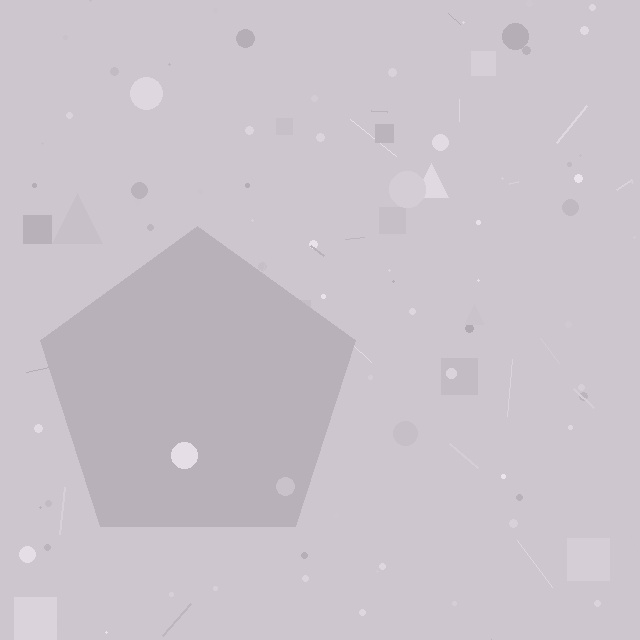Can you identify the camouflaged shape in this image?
The camouflaged shape is a pentagon.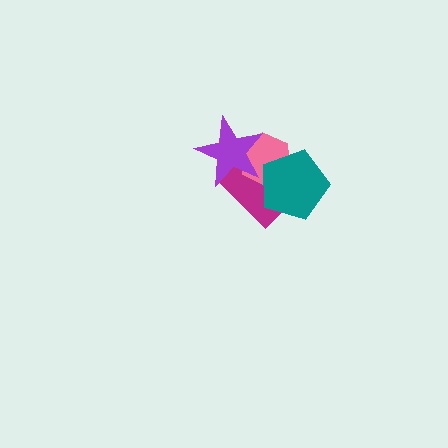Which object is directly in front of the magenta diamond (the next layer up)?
The pink hexagon is directly in front of the magenta diamond.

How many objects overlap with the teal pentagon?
2 objects overlap with the teal pentagon.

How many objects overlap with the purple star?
2 objects overlap with the purple star.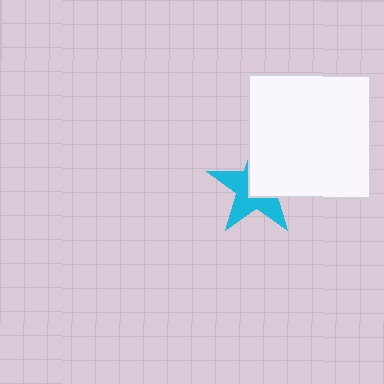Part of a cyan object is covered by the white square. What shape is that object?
It is a star.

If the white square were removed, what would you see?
You would see the complete cyan star.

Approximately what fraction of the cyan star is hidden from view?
Roughly 47% of the cyan star is hidden behind the white square.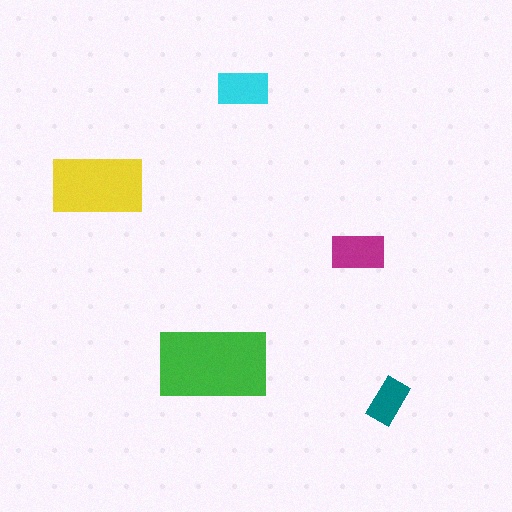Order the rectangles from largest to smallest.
the green one, the yellow one, the magenta one, the cyan one, the teal one.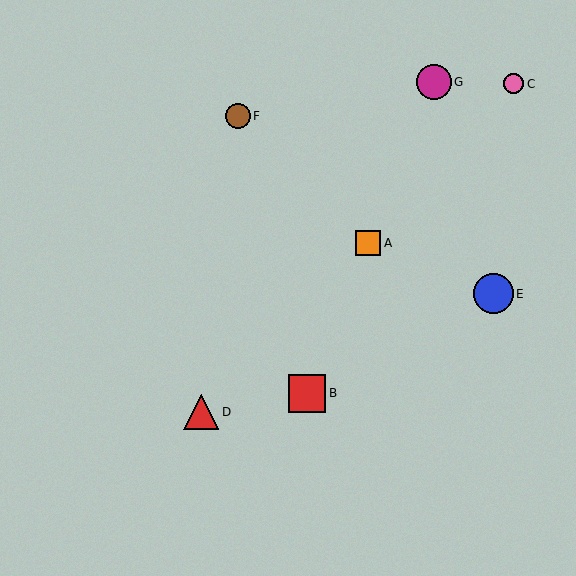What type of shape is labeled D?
Shape D is a red triangle.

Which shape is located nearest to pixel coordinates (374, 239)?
The orange square (labeled A) at (368, 243) is nearest to that location.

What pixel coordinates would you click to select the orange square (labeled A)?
Click at (368, 243) to select the orange square A.